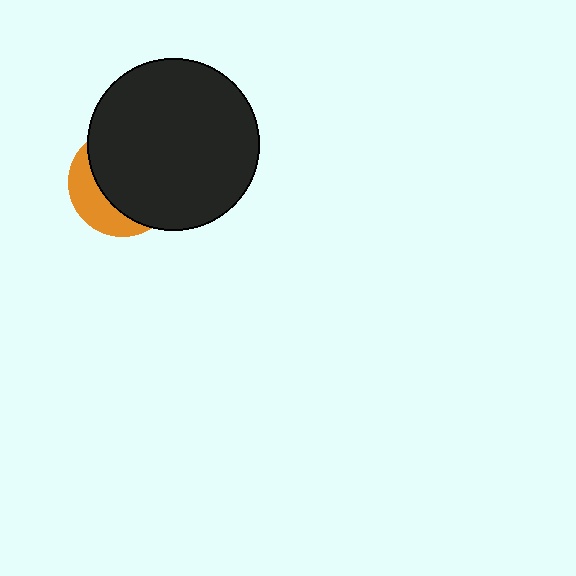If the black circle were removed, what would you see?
You would see the complete orange circle.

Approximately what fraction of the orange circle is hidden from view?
Roughly 70% of the orange circle is hidden behind the black circle.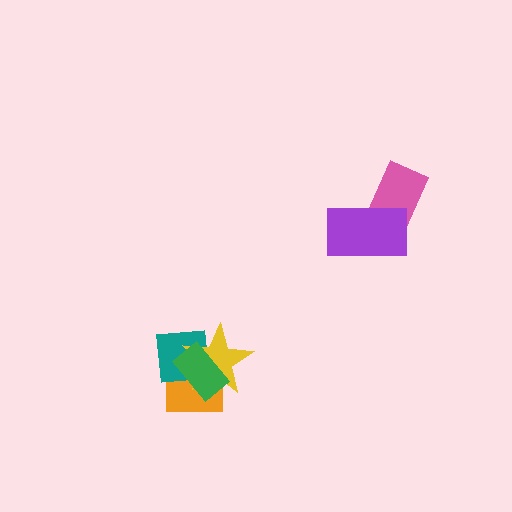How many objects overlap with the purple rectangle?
1 object overlaps with the purple rectangle.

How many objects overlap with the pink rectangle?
1 object overlaps with the pink rectangle.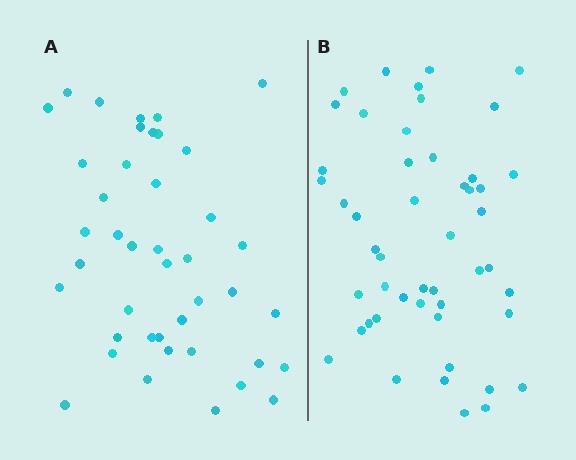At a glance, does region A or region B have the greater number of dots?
Region B (the right region) has more dots.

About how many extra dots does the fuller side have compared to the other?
Region B has roughly 8 or so more dots than region A.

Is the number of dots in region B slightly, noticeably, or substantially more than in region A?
Region B has only slightly more — the two regions are fairly close. The ratio is roughly 1.2 to 1.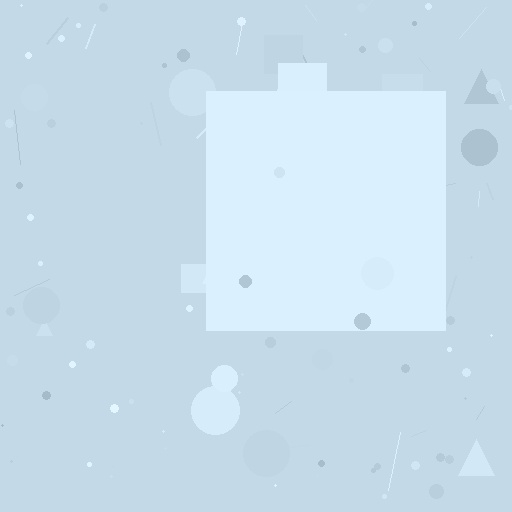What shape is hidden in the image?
A square is hidden in the image.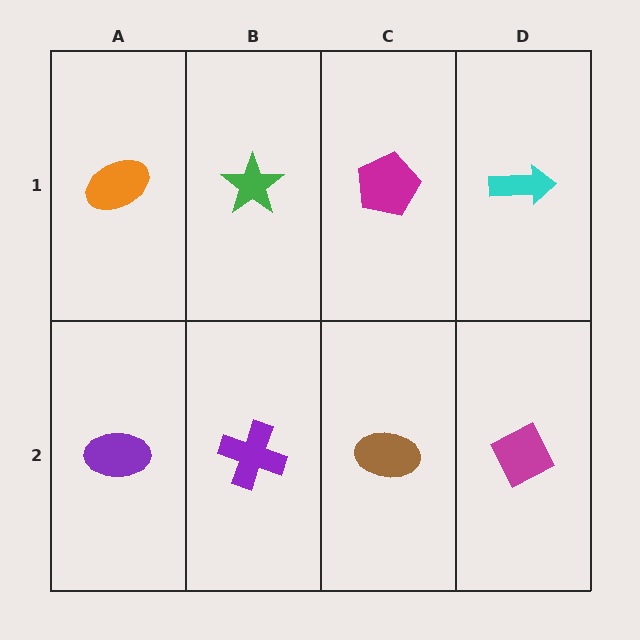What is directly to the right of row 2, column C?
A magenta diamond.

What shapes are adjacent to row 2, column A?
An orange ellipse (row 1, column A), a purple cross (row 2, column B).